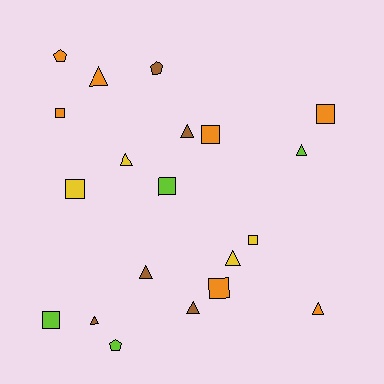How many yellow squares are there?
There are 2 yellow squares.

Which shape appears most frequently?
Triangle, with 9 objects.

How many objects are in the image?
There are 20 objects.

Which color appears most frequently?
Orange, with 7 objects.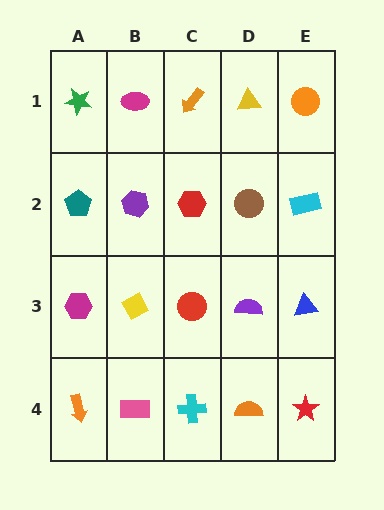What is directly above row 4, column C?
A red circle.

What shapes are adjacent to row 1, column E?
A cyan rectangle (row 2, column E), a yellow triangle (row 1, column D).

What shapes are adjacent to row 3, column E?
A cyan rectangle (row 2, column E), a red star (row 4, column E), a purple semicircle (row 3, column D).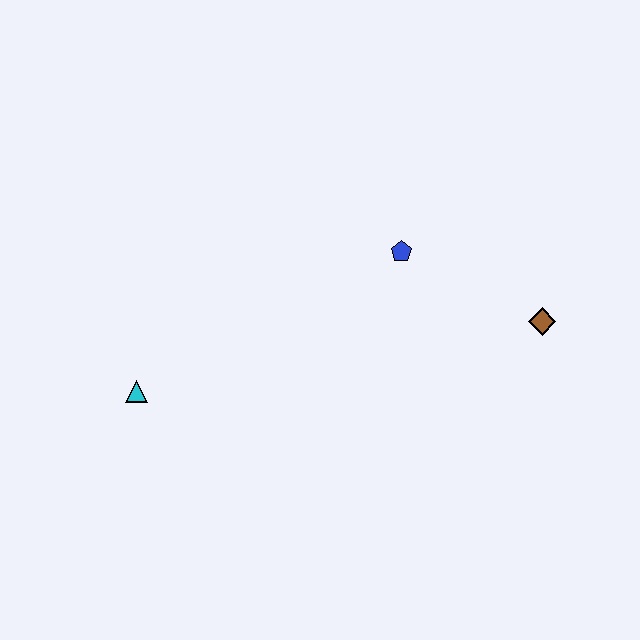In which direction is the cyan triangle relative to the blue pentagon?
The cyan triangle is to the left of the blue pentagon.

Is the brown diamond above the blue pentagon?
No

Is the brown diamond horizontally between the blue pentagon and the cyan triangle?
No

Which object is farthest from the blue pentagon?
The cyan triangle is farthest from the blue pentagon.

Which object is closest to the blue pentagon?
The brown diamond is closest to the blue pentagon.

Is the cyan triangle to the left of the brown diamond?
Yes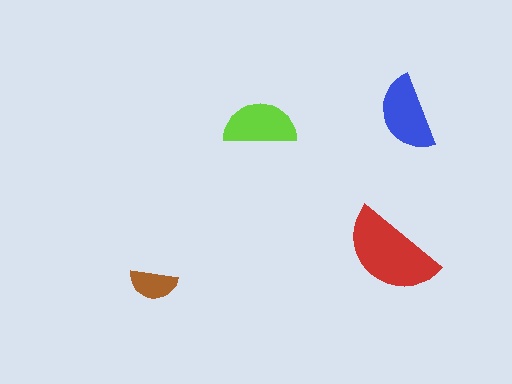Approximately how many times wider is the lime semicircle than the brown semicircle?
About 1.5 times wider.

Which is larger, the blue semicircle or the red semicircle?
The red one.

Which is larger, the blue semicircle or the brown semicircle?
The blue one.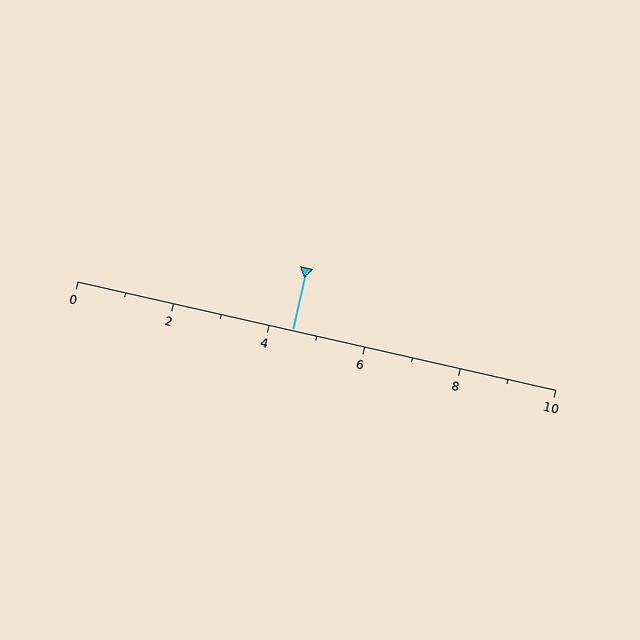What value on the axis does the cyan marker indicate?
The marker indicates approximately 4.5.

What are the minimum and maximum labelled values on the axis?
The axis runs from 0 to 10.